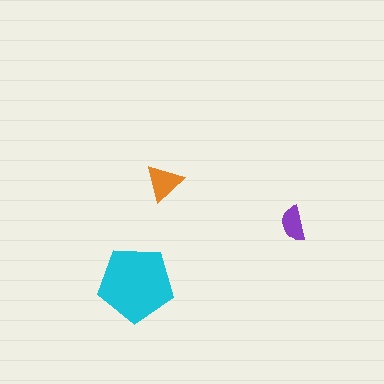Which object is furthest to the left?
The cyan pentagon is leftmost.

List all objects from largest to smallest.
The cyan pentagon, the orange triangle, the purple semicircle.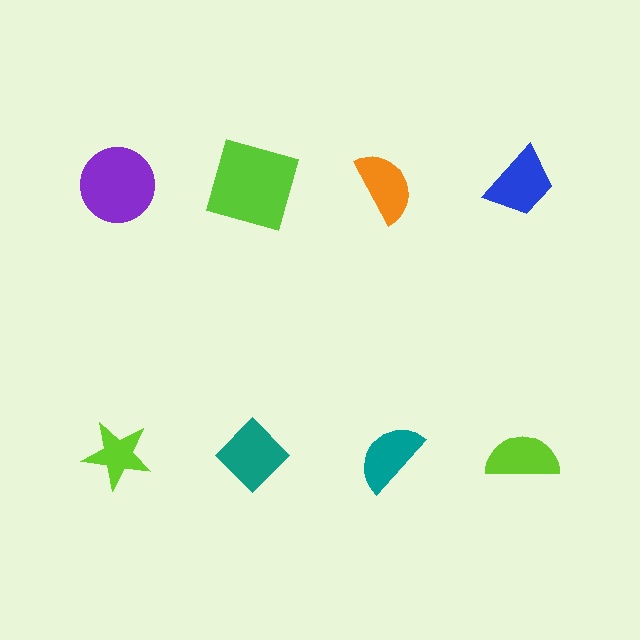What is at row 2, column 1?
A lime star.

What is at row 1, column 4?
A blue trapezoid.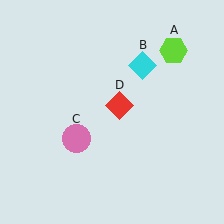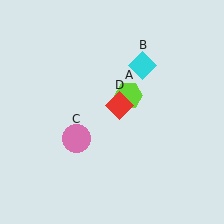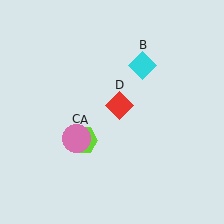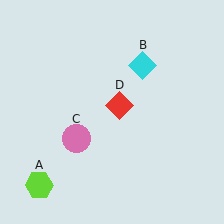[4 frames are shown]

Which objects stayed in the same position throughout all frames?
Cyan diamond (object B) and pink circle (object C) and red diamond (object D) remained stationary.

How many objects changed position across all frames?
1 object changed position: lime hexagon (object A).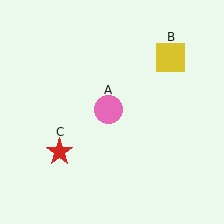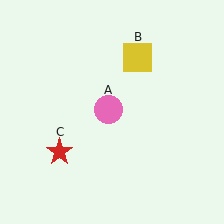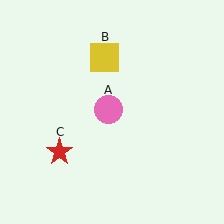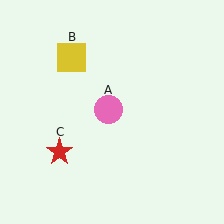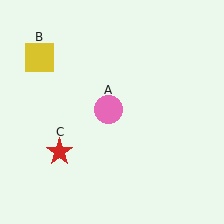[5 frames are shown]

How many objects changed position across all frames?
1 object changed position: yellow square (object B).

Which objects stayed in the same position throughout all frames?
Pink circle (object A) and red star (object C) remained stationary.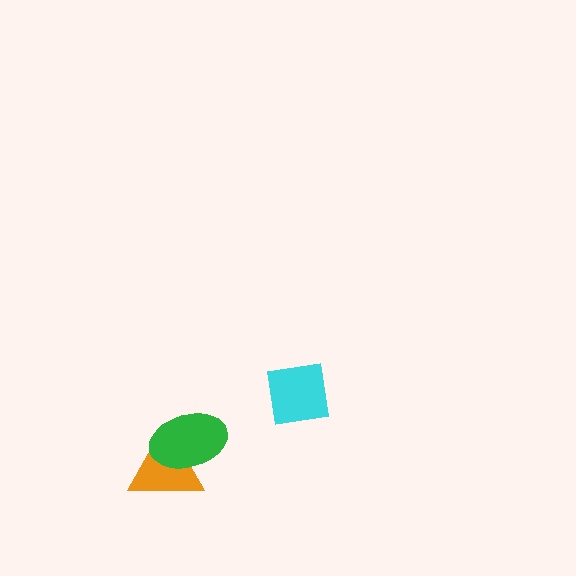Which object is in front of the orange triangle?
The green ellipse is in front of the orange triangle.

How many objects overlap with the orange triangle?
1 object overlaps with the orange triangle.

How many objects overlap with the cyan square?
0 objects overlap with the cyan square.